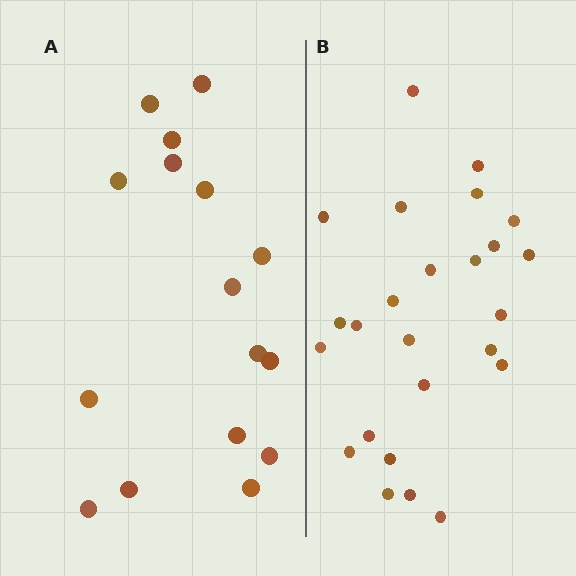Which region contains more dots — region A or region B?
Region B (the right region) has more dots.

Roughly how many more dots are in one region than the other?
Region B has roughly 8 or so more dots than region A.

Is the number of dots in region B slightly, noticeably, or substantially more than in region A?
Region B has substantially more. The ratio is roughly 1.6 to 1.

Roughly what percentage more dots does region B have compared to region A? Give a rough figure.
About 55% more.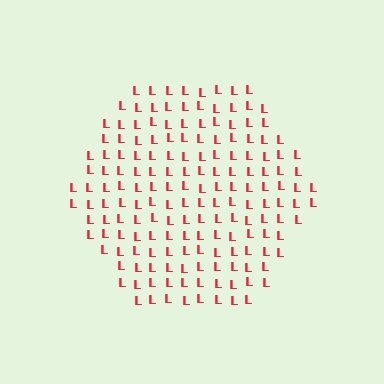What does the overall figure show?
The overall figure shows a hexagon.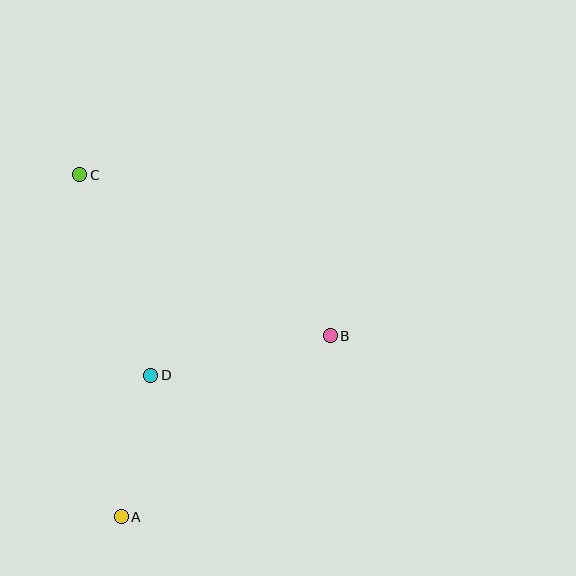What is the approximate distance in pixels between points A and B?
The distance between A and B is approximately 277 pixels.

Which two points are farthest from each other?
Points A and C are farthest from each other.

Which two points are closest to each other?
Points A and D are closest to each other.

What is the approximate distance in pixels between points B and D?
The distance between B and D is approximately 184 pixels.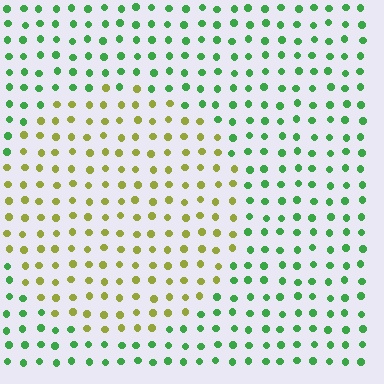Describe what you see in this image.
The image is filled with small green elements in a uniform arrangement. A circle-shaped region is visible where the elements are tinted to a slightly different hue, forming a subtle color boundary.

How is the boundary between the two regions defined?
The boundary is defined purely by a slight shift in hue (about 56 degrees). Spacing, size, and orientation are identical on both sides.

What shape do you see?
I see a circle.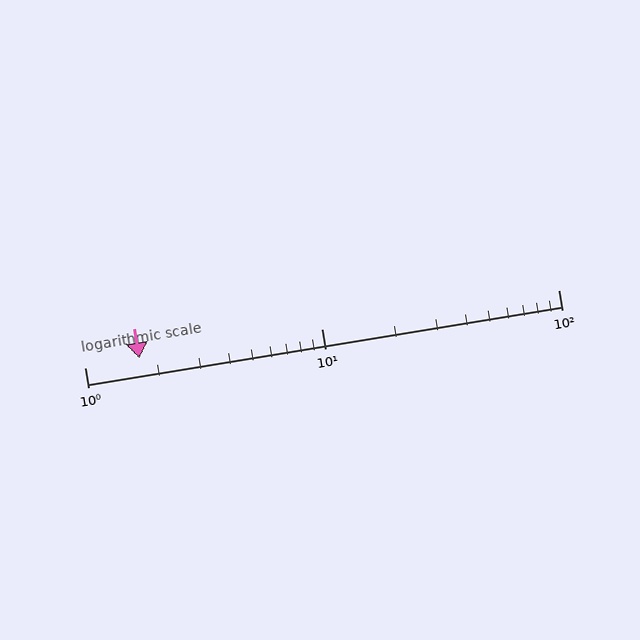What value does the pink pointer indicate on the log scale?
The pointer indicates approximately 1.7.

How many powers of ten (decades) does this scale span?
The scale spans 2 decades, from 1 to 100.